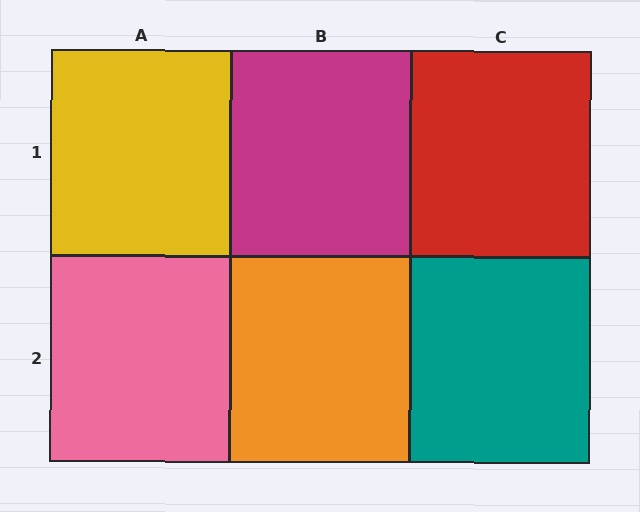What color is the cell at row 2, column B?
Orange.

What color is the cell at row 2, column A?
Pink.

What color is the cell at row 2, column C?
Teal.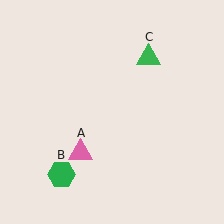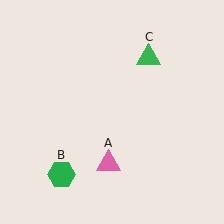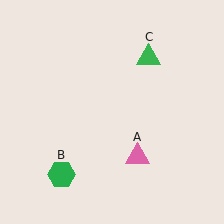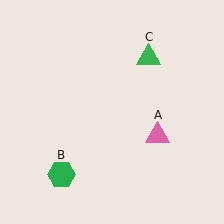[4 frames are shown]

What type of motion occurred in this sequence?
The pink triangle (object A) rotated counterclockwise around the center of the scene.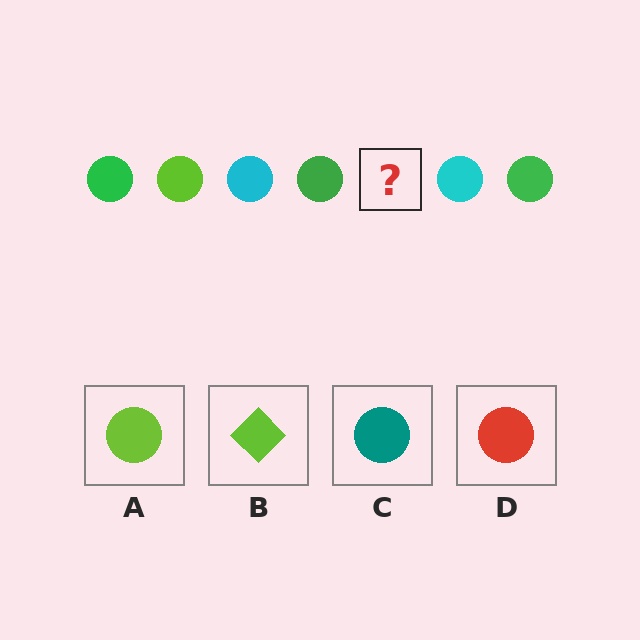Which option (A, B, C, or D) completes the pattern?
A.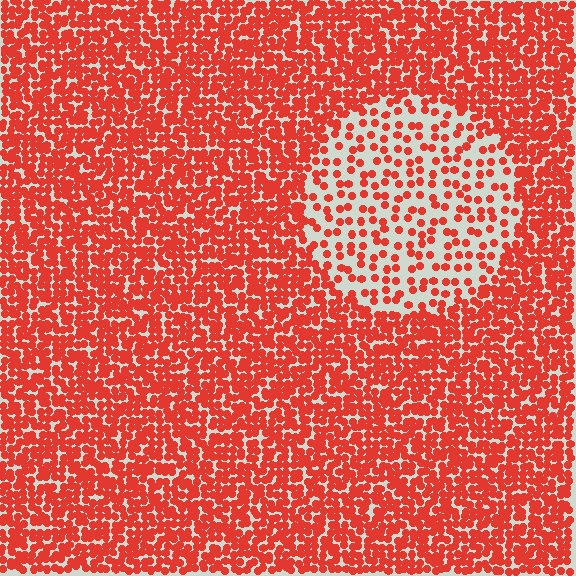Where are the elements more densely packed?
The elements are more densely packed outside the circle boundary.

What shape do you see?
I see a circle.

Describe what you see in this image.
The image contains small red elements arranged at two different densities. A circle-shaped region is visible where the elements are less densely packed than the surrounding area.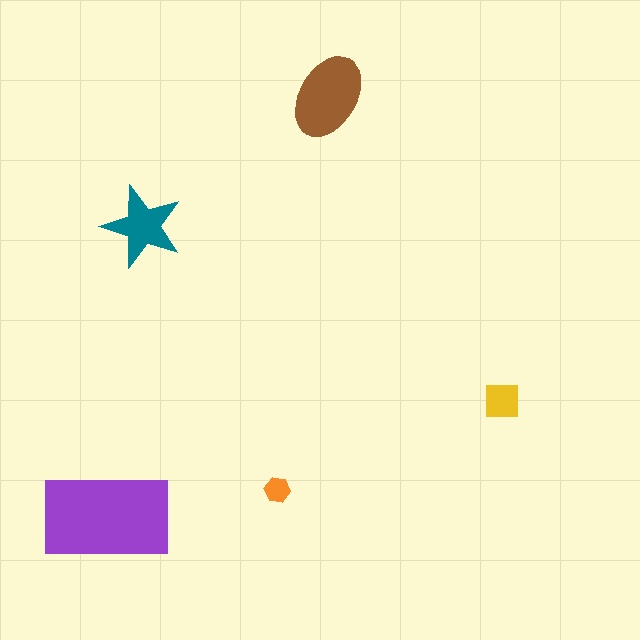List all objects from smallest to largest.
The orange hexagon, the yellow square, the teal star, the brown ellipse, the purple rectangle.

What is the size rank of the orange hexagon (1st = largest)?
5th.